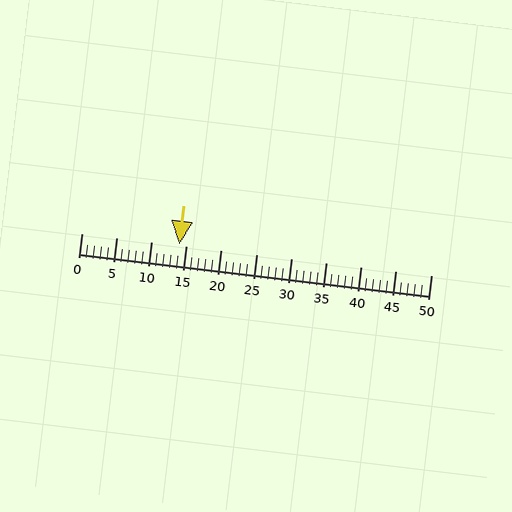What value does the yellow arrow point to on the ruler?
The yellow arrow points to approximately 14.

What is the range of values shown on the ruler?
The ruler shows values from 0 to 50.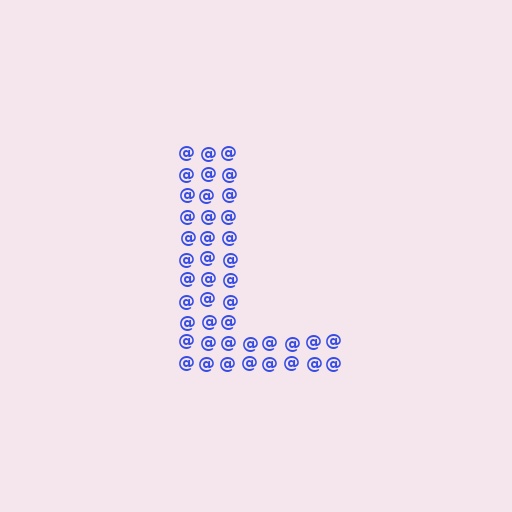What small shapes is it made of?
It is made of small at signs.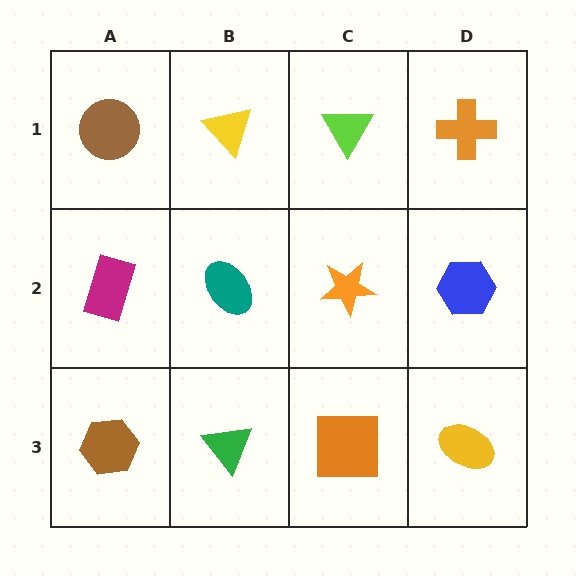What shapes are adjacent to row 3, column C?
An orange star (row 2, column C), a green triangle (row 3, column B), a yellow ellipse (row 3, column D).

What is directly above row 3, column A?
A magenta rectangle.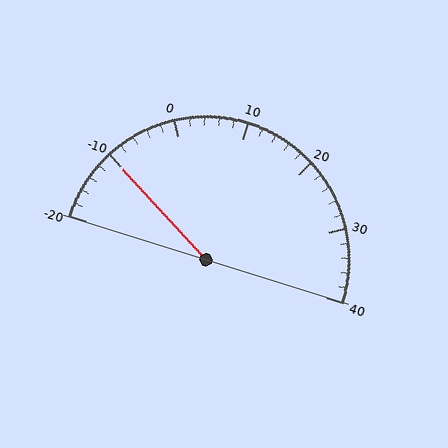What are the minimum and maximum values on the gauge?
The gauge ranges from -20 to 40.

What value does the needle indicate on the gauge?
The needle indicates approximately -10.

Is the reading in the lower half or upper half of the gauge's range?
The reading is in the lower half of the range (-20 to 40).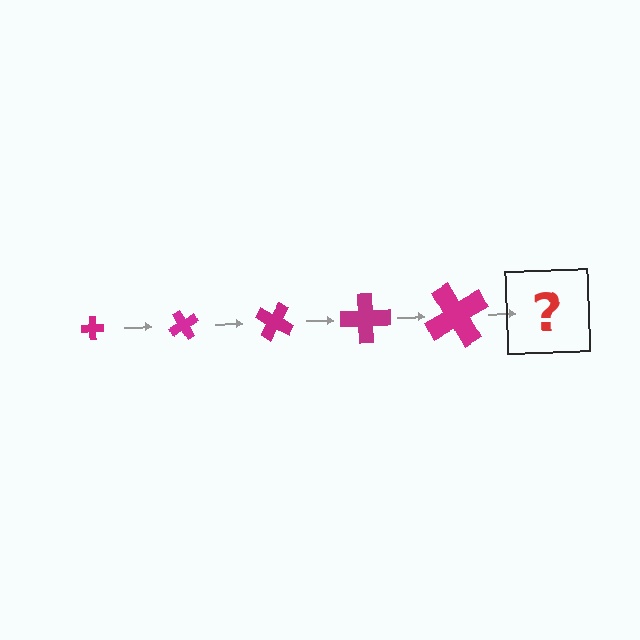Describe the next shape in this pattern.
It should be a cross, larger than the previous one and rotated 300 degrees from the start.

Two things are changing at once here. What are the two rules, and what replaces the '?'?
The two rules are that the cross grows larger each step and it rotates 60 degrees each step. The '?' should be a cross, larger than the previous one and rotated 300 degrees from the start.